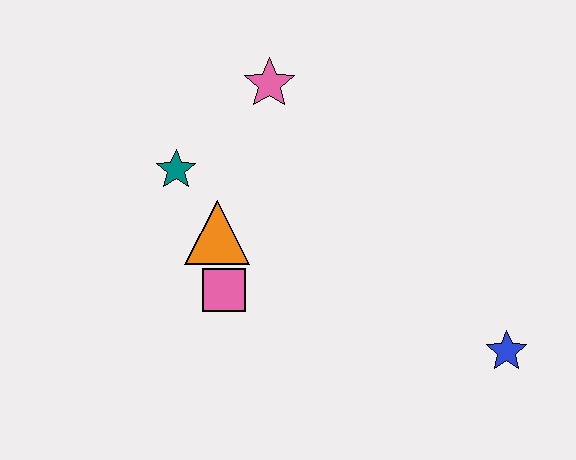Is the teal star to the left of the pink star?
Yes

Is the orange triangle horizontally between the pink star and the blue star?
No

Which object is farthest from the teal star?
The blue star is farthest from the teal star.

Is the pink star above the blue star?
Yes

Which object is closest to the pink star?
The teal star is closest to the pink star.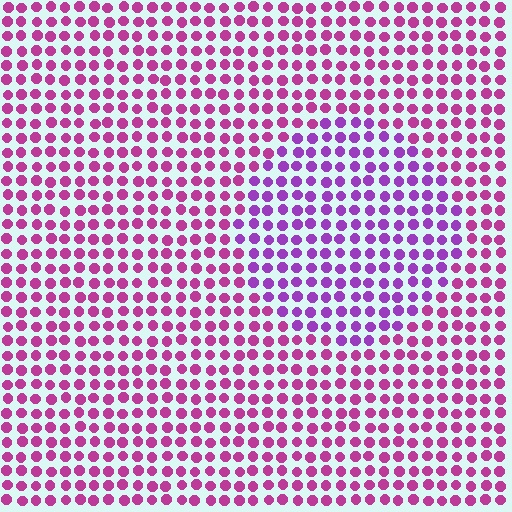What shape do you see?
I see a circle.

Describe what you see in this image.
The image is filled with small magenta elements in a uniform arrangement. A circle-shaped region is visible where the elements are tinted to a slightly different hue, forming a subtle color boundary.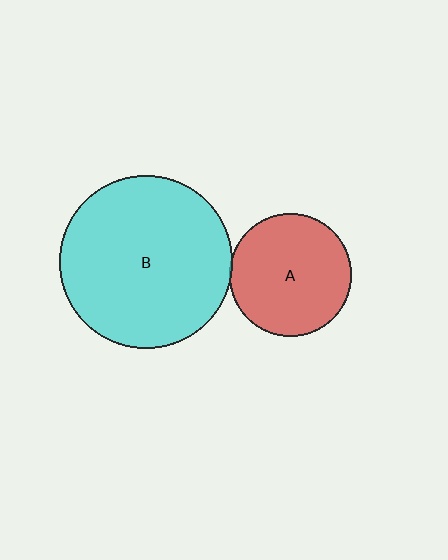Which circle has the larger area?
Circle B (cyan).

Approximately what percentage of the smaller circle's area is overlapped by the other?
Approximately 5%.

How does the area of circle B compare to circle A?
Approximately 2.0 times.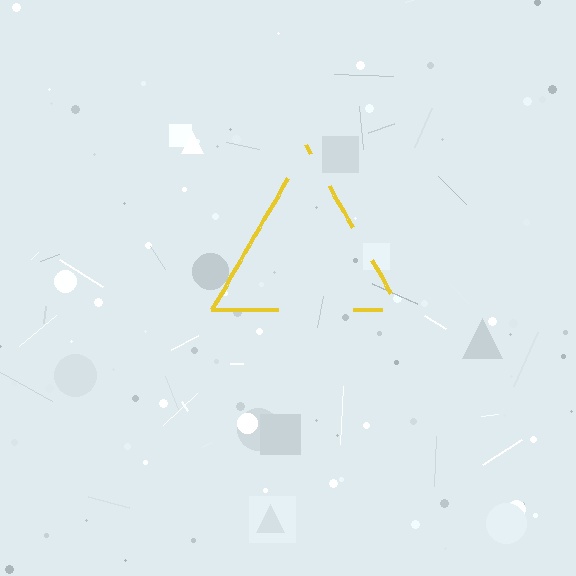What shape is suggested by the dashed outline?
The dashed outline suggests a triangle.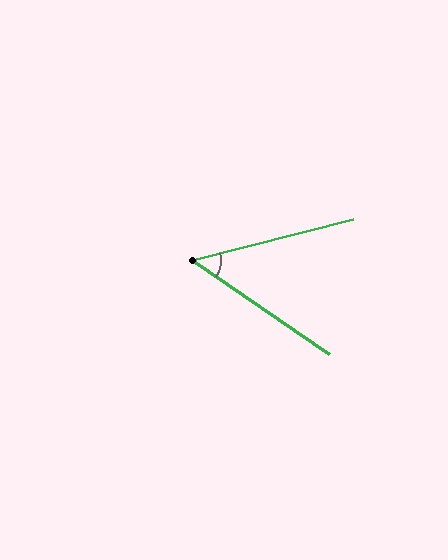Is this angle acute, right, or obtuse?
It is acute.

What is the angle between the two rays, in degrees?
Approximately 48 degrees.